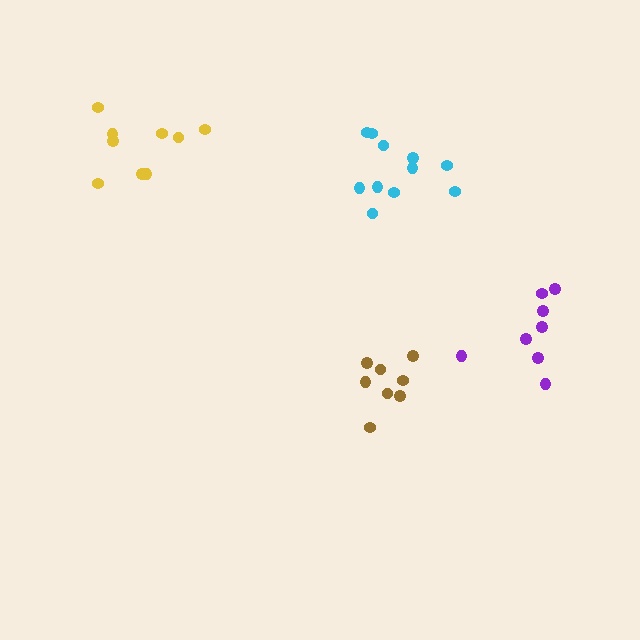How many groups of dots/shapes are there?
There are 4 groups.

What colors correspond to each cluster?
The clusters are colored: cyan, purple, brown, yellow.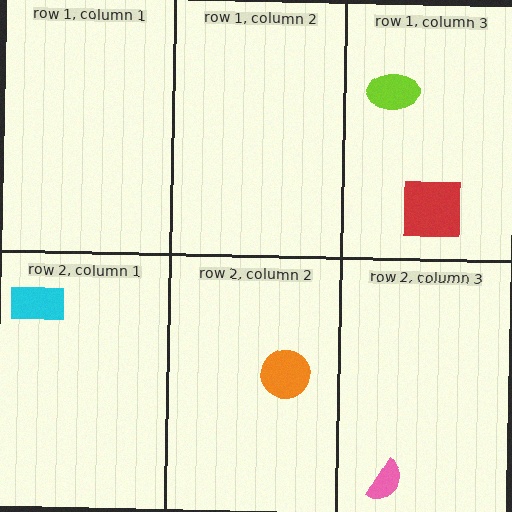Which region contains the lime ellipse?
The row 1, column 3 region.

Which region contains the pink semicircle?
The row 2, column 3 region.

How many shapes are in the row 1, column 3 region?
2.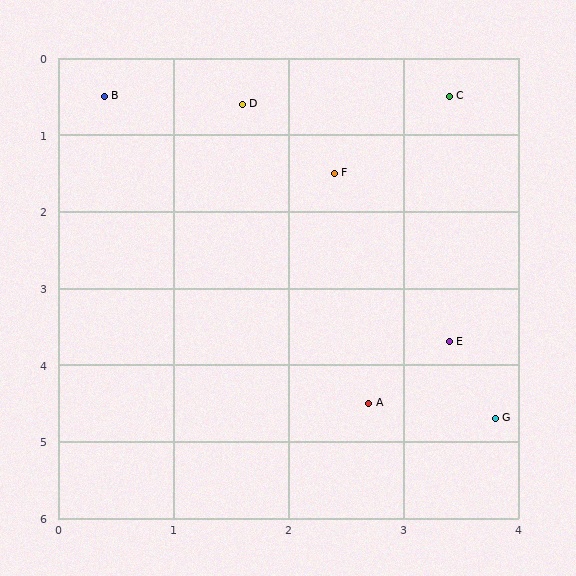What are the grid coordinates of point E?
Point E is at approximately (3.4, 3.7).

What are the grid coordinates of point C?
Point C is at approximately (3.4, 0.5).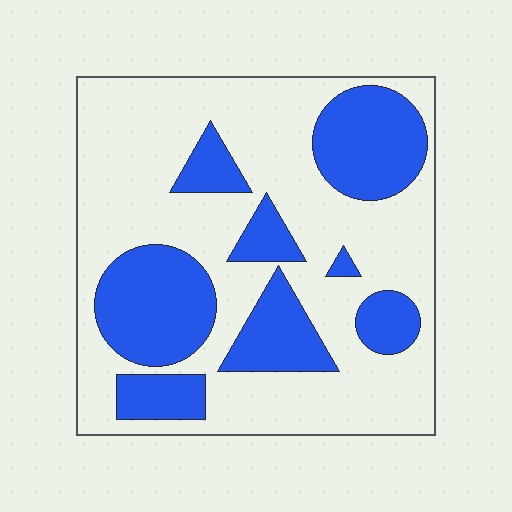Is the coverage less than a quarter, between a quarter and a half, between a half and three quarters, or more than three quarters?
Between a quarter and a half.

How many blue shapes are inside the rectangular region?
8.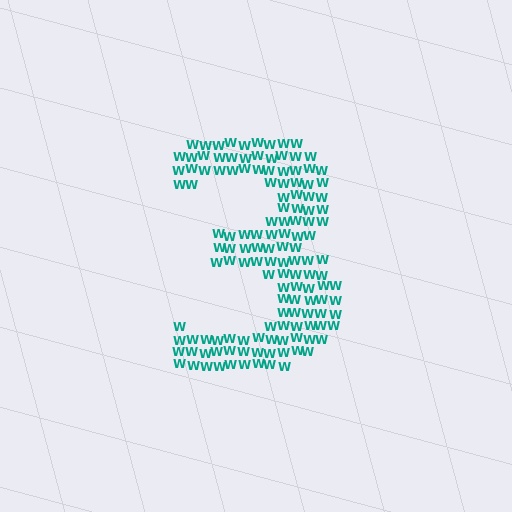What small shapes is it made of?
It is made of small letter W's.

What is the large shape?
The large shape is the digit 3.